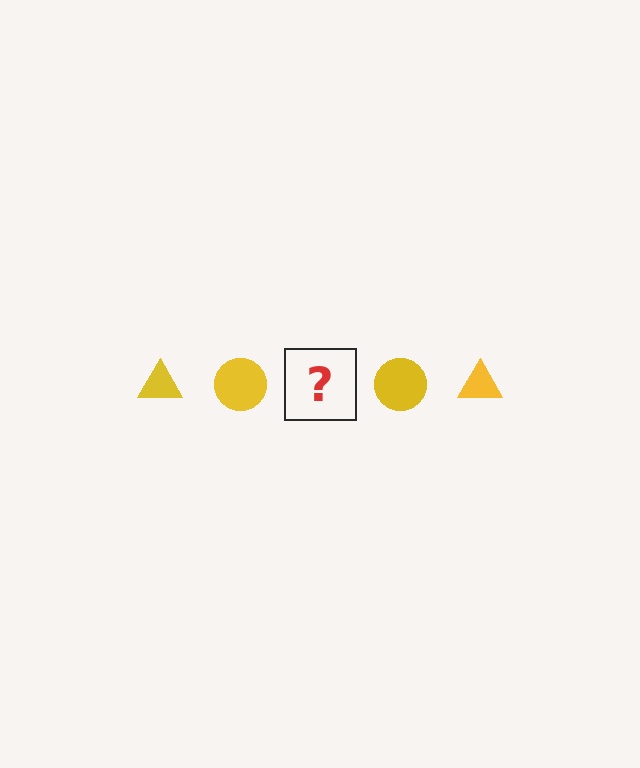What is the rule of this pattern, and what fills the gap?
The rule is that the pattern cycles through triangle, circle shapes in yellow. The gap should be filled with a yellow triangle.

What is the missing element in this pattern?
The missing element is a yellow triangle.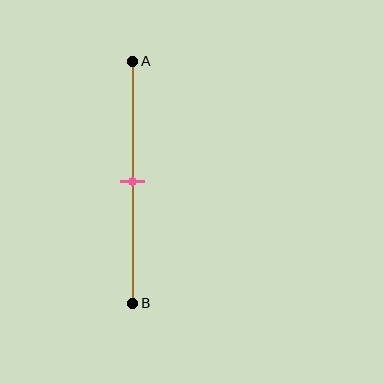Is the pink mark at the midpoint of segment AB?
Yes, the mark is approximately at the midpoint.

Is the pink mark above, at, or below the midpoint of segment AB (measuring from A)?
The pink mark is approximately at the midpoint of segment AB.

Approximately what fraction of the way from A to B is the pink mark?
The pink mark is approximately 50% of the way from A to B.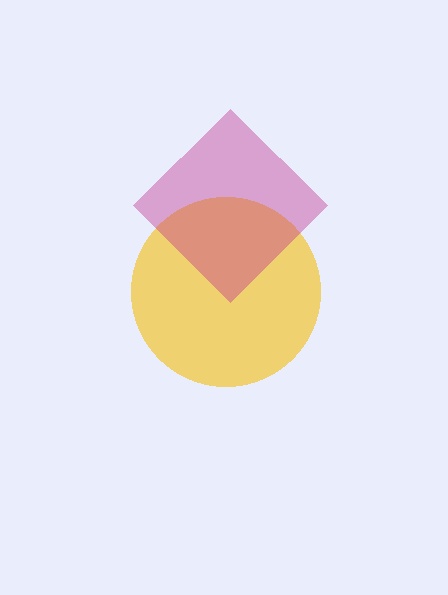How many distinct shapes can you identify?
There are 2 distinct shapes: a yellow circle, a magenta diamond.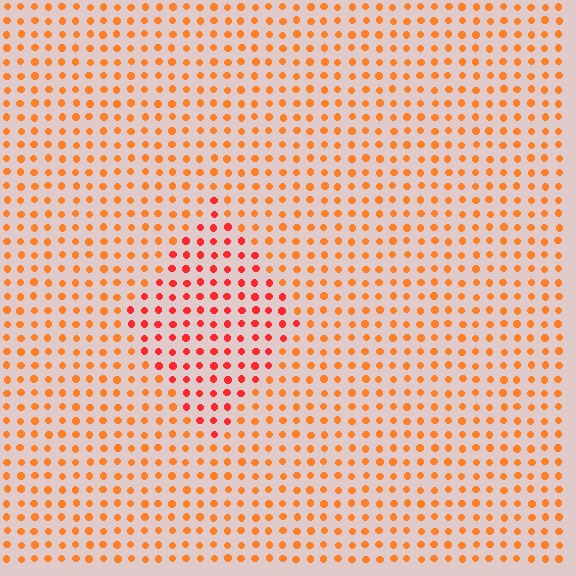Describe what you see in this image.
The image is filled with small orange elements in a uniform arrangement. A diamond-shaped region is visible where the elements are tinted to a slightly different hue, forming a subtle color boundary.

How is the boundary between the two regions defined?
The boundary is defined purely by a slight shift in hue (about 27 degrees). Spacing, size, and orientation are identical on both sides.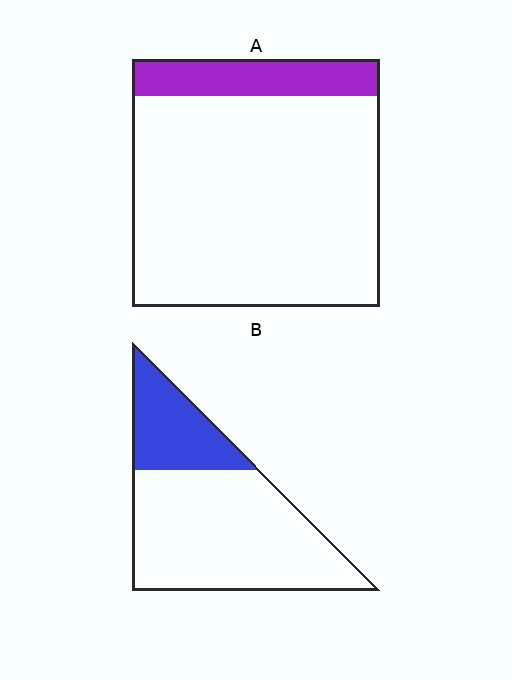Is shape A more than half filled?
No.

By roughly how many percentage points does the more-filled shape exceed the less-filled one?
By roughly 10 percentage points (B over A).